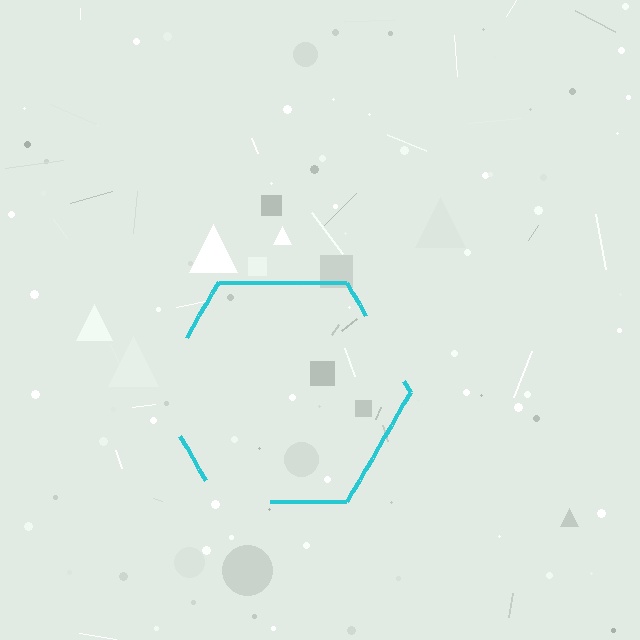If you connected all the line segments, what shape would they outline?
They would outline a hexagon.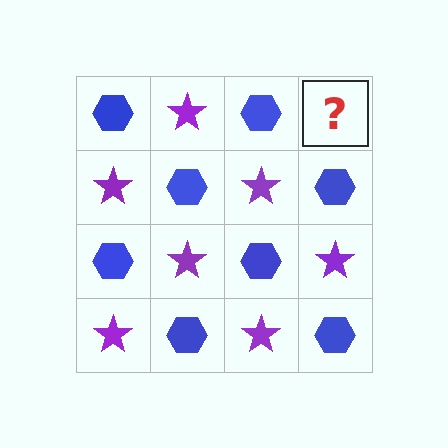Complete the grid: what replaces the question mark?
The question mark should be replaced with a purple star.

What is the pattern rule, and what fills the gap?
The rule is that it alternates blue hexagon and purple star in a checkerboard pattern. The gap should be filled with a purple star.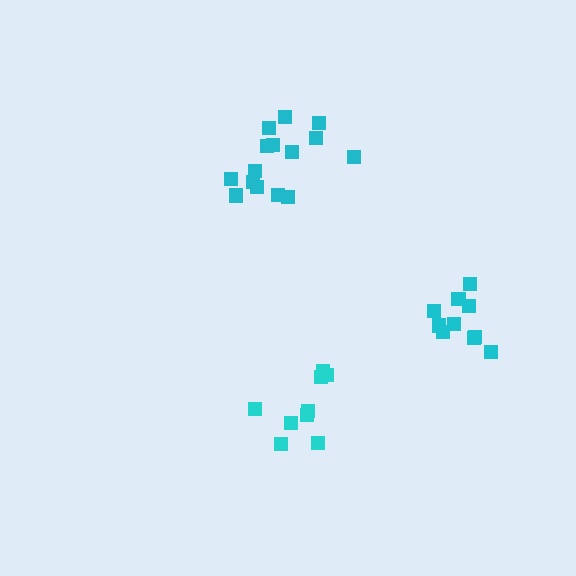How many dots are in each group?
Group 1: 9 dots, Group 2: 10 dots, Group 3: 15 dots (34 total).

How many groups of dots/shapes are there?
There are 3 groups.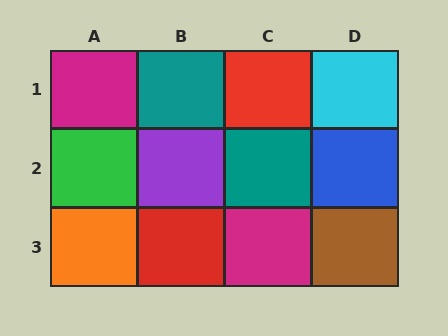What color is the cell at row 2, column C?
Teal.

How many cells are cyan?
1 cell is cyan.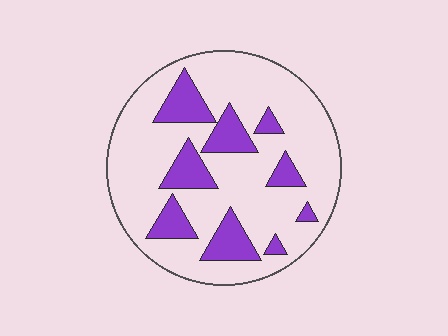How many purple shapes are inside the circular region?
9.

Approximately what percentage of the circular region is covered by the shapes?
Approximately 20%.